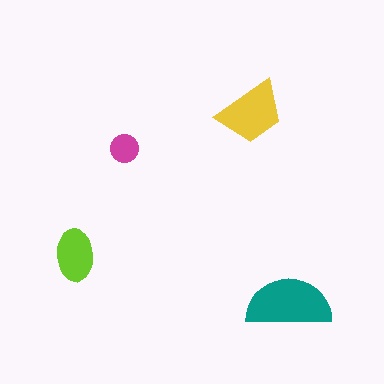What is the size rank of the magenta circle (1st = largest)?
4th.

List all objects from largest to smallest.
The teal semicircle, the yellow trapezoid, the lime ellipse, the magenta circle.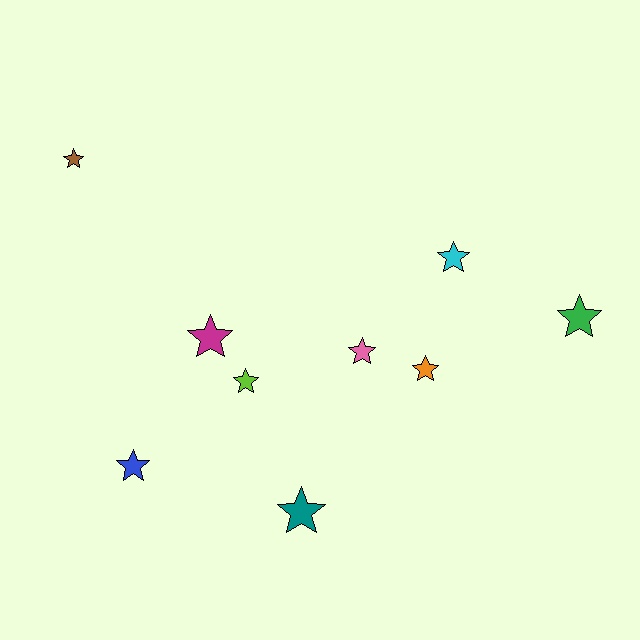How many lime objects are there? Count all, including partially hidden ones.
There is 1 lime object.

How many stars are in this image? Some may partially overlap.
There are 9 stars.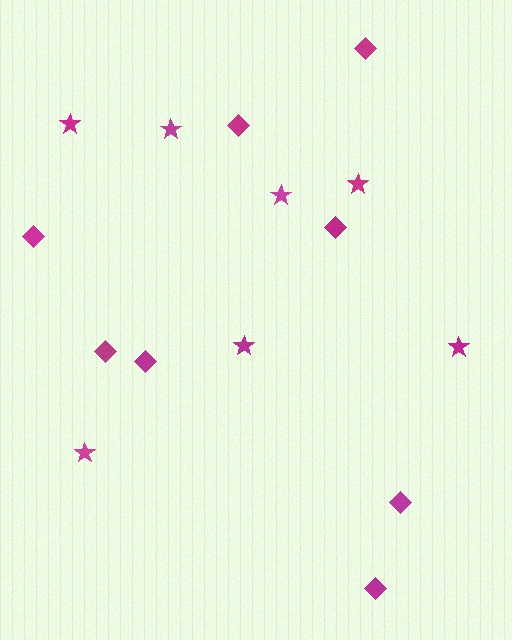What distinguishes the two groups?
There are 2 groups: one group of stars (7) and one group of diamonds (8).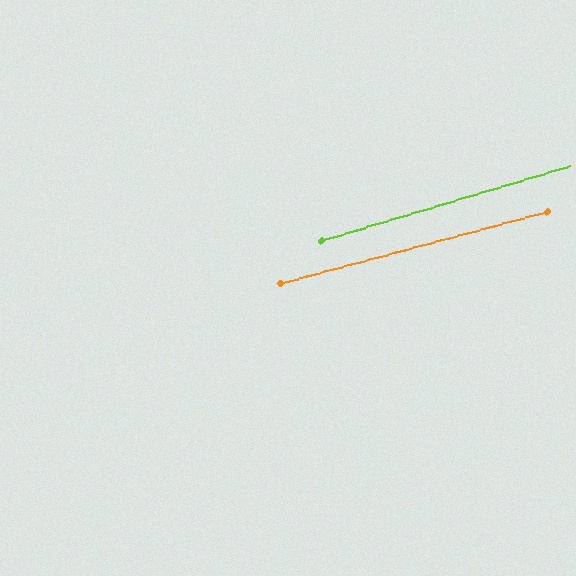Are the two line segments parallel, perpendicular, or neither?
Parallel — their directions differ by only 1.5°.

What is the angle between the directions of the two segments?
Approximately 2 degrees.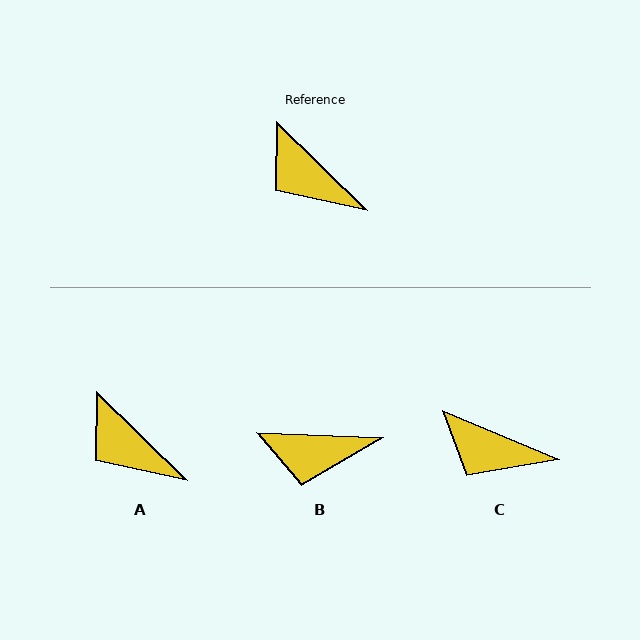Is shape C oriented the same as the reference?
No, it is off by about 22 degrees.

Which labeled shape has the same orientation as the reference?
A.